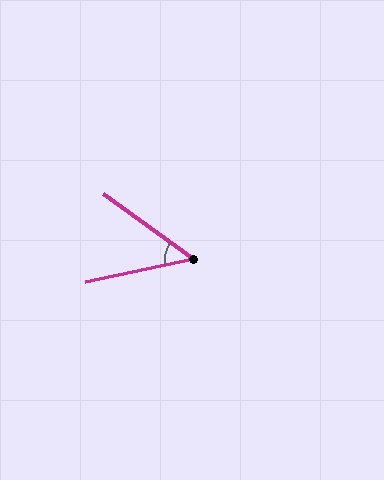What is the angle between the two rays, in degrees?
Approximately 48 degrees.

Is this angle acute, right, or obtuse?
It is acute.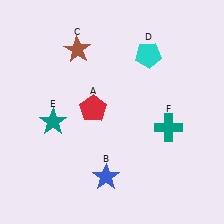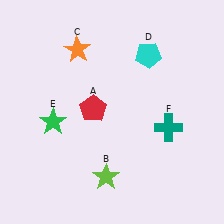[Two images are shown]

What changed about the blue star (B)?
In Image 1, B is blue. In Image 2, it changed to lime.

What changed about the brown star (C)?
In Image 1, C is brown. In Image 2, it changed to orange.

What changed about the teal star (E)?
In Image 1, E is teal. In Image 2, it changed to green.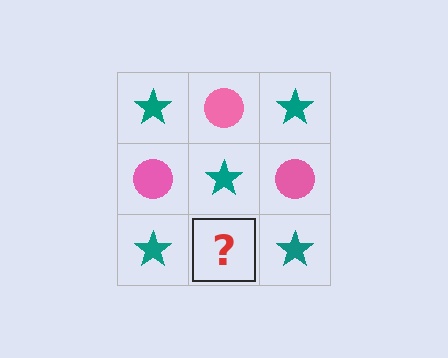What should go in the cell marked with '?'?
The missing cell should contain a pink circle.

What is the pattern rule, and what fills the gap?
The rule is that it alternates teal star and pink circle in a checkerboard pattern. The gap should be filled with a pink circle.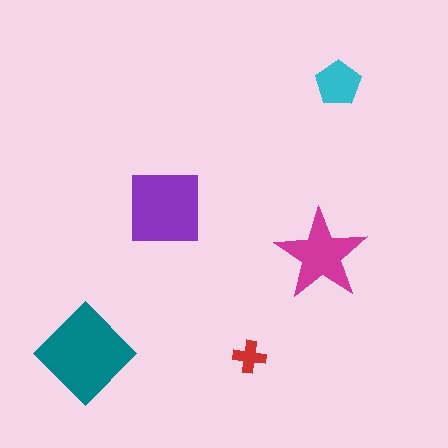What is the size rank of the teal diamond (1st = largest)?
1st.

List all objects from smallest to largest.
The red cross, the cyan pentagon, the magenta star, the purple square, the teal diamond.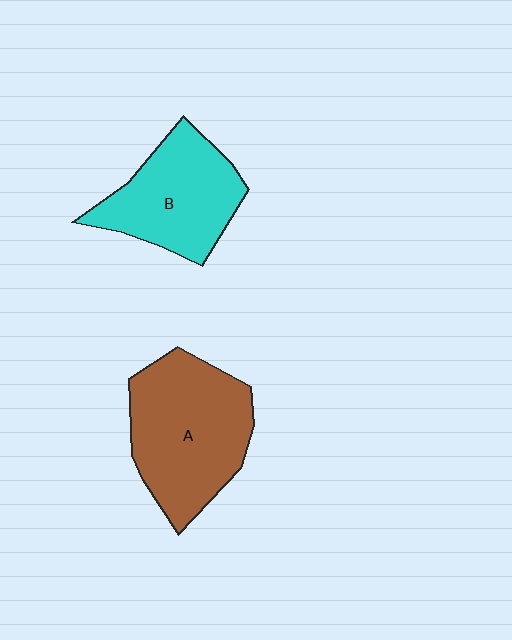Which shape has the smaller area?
Shape B (cyan).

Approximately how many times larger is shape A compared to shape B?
Approximately 1.3 times.